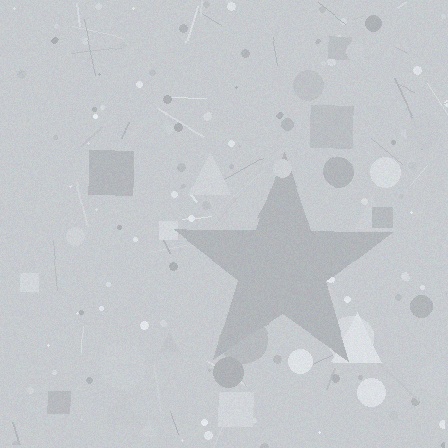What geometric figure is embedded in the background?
A star is embedded in the background.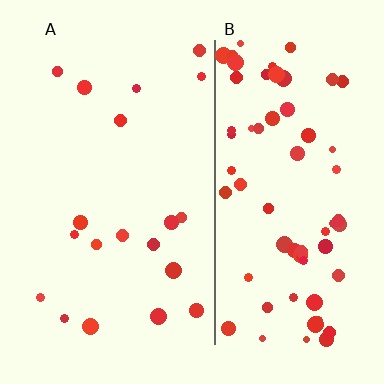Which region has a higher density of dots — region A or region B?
B (the right).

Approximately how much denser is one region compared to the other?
Approximately 3.6× — region B over region A.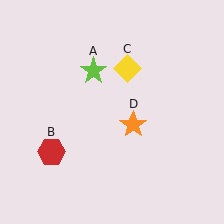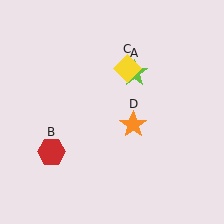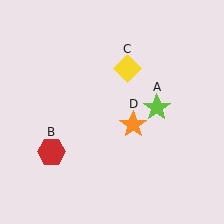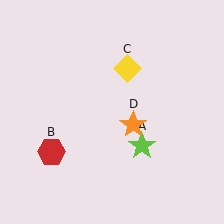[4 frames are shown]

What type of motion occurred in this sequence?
The lime star (object A) rotated clockwise around the center of the scene.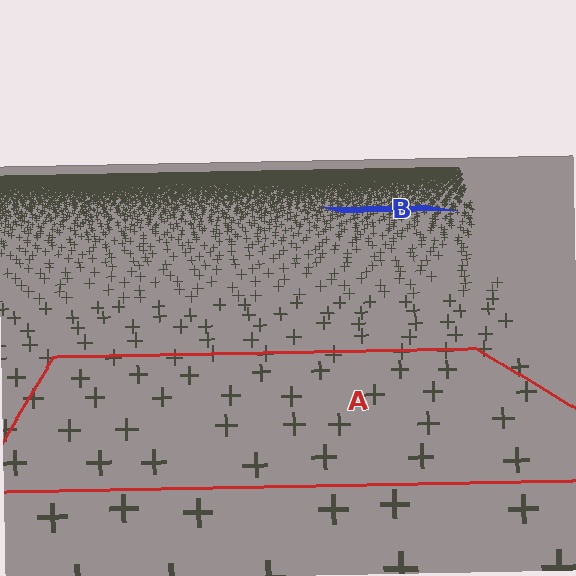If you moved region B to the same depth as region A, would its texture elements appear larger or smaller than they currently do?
They would appear larger. At a closer depth, the same texture elements are projected at a bigger on-screen size.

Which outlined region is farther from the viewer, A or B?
Region B is farther from the viewer — the texture elements inside it appear smaller and more densely packed.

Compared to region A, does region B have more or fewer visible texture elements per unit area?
Region B has more texture elements per unit area — they are packed more densely because it is farther away.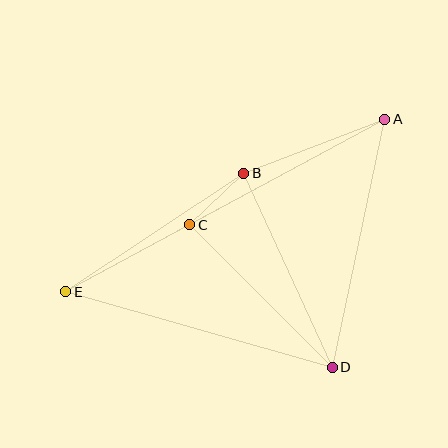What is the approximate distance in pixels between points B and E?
The distance between B and E is approximately 214 pixels.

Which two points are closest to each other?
Points B and C are closest to each other.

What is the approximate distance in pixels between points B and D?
The distance between B and D is approximately 213 pixels.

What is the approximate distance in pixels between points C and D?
The distance between C and D is approximately 202 pixels.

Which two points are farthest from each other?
Points A and E are farthest from each other.